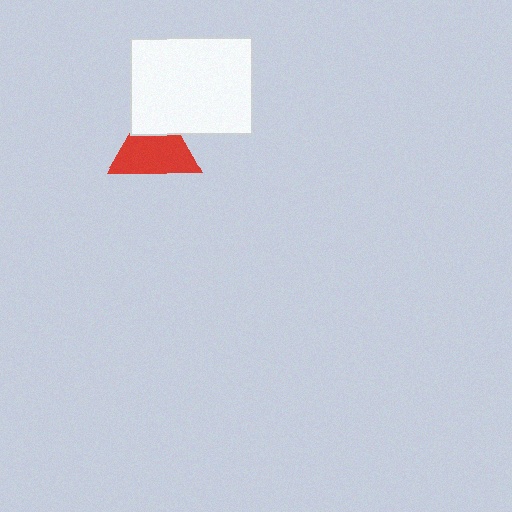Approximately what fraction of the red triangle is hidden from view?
Roughly 30% of the red triangle is hidden behind the white rectangle.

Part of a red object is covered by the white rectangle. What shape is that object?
It is a triangle.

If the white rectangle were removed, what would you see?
You would see the complete red triangle.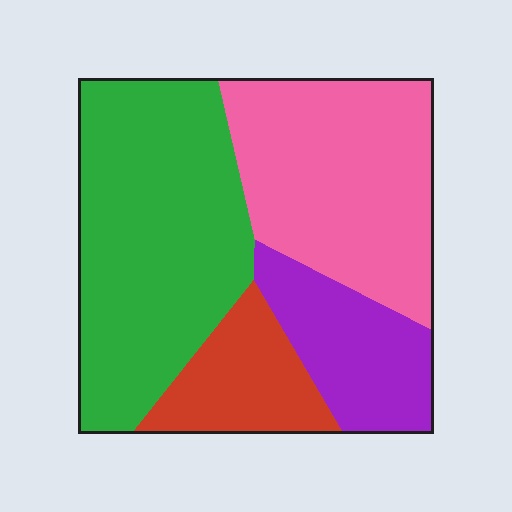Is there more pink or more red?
Pink.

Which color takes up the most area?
Green, at roughly 40%.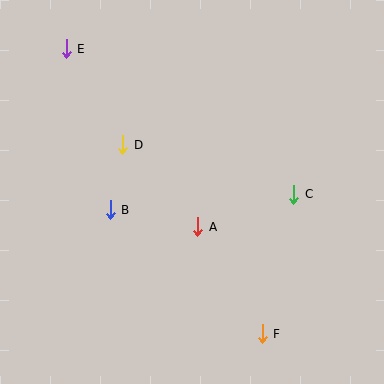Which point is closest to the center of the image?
Point A at (198, 227) is closest to the center.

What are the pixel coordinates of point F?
Point F is at (262, 334).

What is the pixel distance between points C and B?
The distance between C and B is 184 pixels.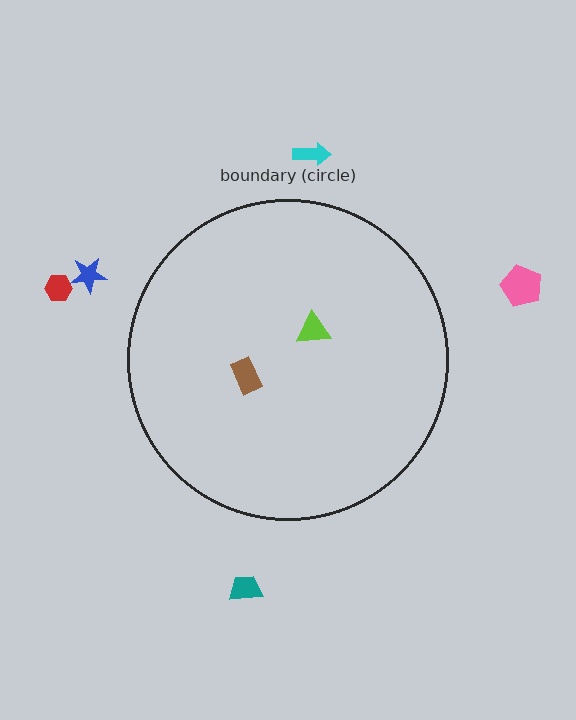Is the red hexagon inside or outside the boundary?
Outside.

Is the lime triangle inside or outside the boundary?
Inside.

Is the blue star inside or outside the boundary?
Outside.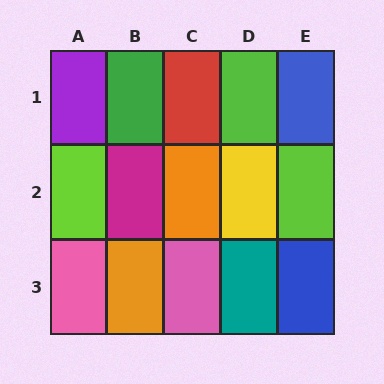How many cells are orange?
2 cells are orange.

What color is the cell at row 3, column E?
Blue.